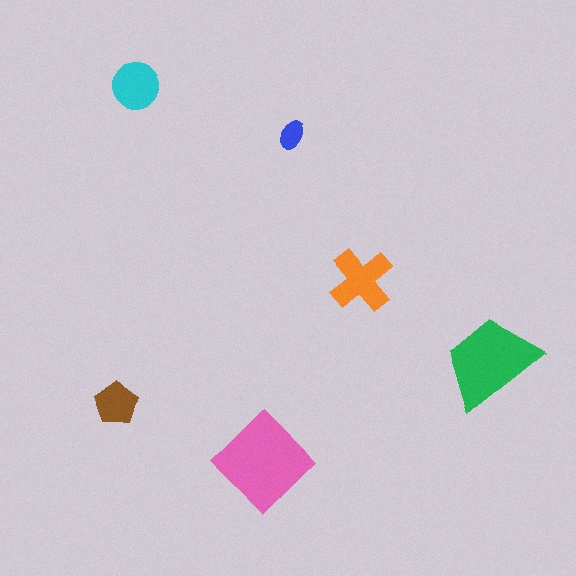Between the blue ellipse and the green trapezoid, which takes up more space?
The green trapezoid.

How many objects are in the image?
There are 6 objects in the image.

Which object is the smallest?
The blue ellipse.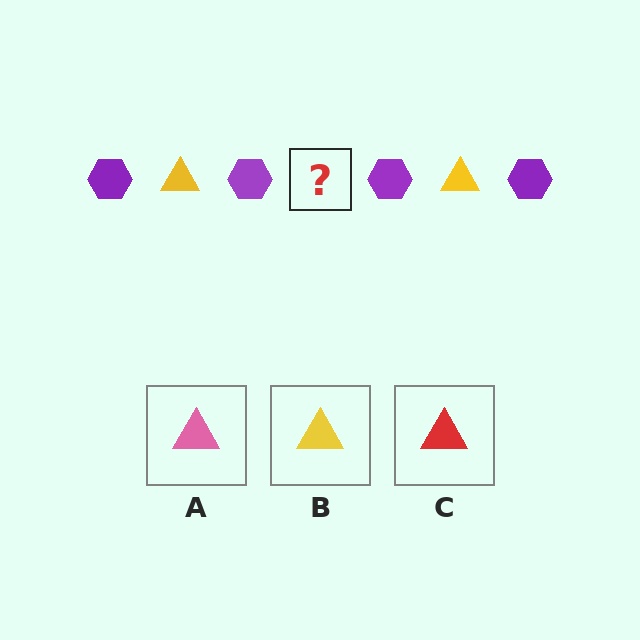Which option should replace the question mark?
Option B.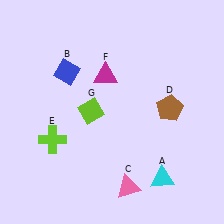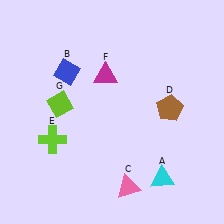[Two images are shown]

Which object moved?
The lime diamond (G) moved left.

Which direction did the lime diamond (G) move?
The lime diamond (G) moved left.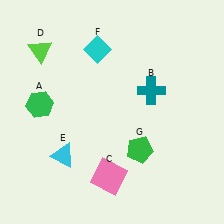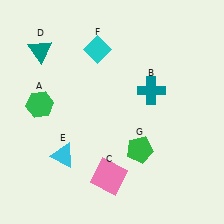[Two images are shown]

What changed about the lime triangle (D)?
In Image 1, D is lime. In Image 2, it changed to teal.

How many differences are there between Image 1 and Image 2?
There is 1 difference between the two images.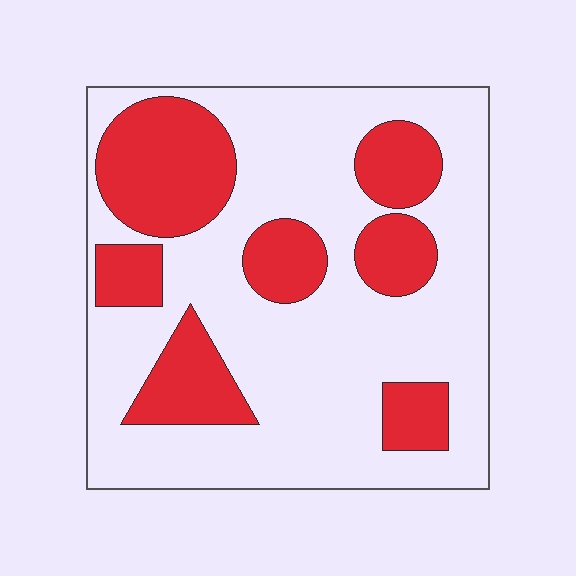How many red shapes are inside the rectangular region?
7.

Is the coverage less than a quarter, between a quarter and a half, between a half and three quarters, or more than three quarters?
Between a quarter and a half.